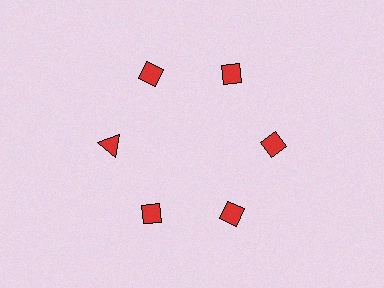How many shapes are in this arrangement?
There are 6 shapes arranged in a ring pattern.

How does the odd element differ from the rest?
It has a different shape: triangle instead of diamond.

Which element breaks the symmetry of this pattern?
The red triangle at roughly the 9 o'clock position breaks the symmetry. All other shapes are red diamonds.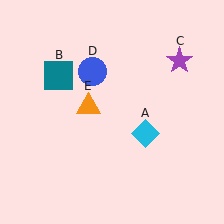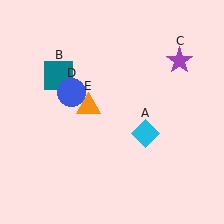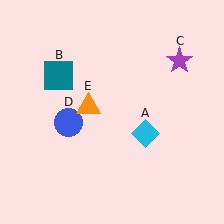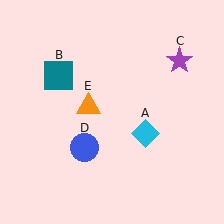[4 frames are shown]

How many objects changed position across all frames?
1 object changed position: blue circle (object D).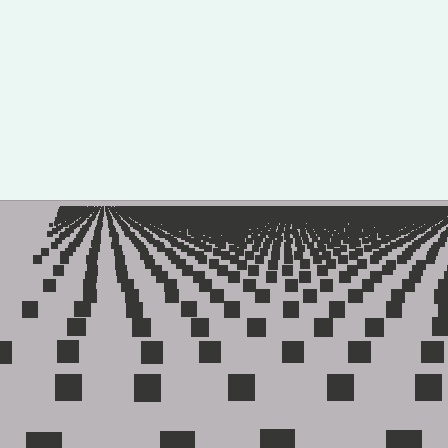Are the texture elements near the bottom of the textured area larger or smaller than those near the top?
Larger. Near the bottom, elements are closer to the viewer and appear at a bigger on-screen size.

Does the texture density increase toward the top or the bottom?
Density increases toward the top.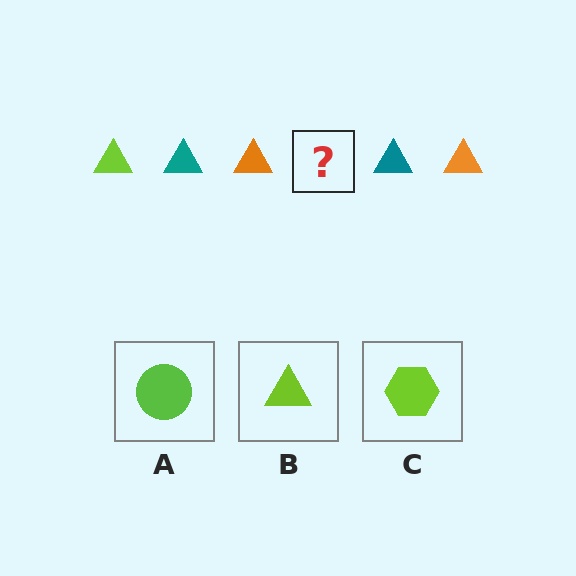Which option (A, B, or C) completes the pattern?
B.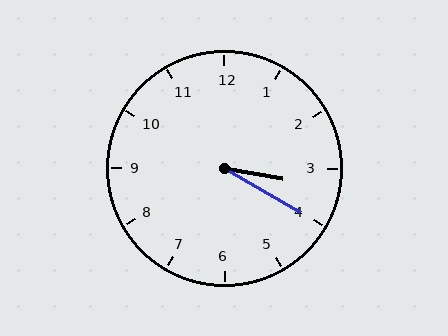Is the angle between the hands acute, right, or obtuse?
It is acute.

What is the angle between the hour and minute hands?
Approximately 20 degrees.